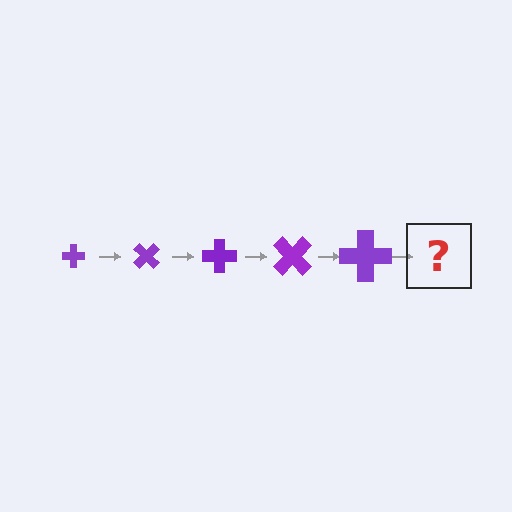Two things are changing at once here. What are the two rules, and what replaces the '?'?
The two rules are that the cross grows larger each step and it rotates 45 degrees each step. The '?' should be a cross, larger than the previous one and rotated 225 degrees from the start.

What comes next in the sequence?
The next element should be a cross, larger than the previous one and rotated 225 degrees from the start.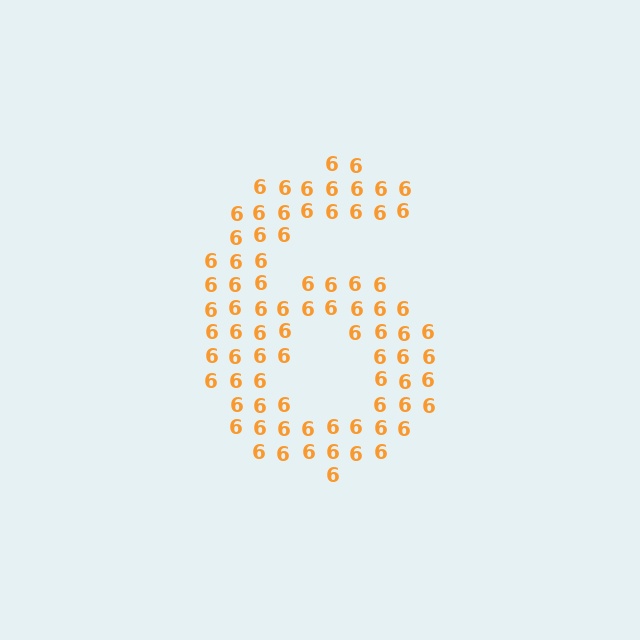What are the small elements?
The small elements are digit 6's.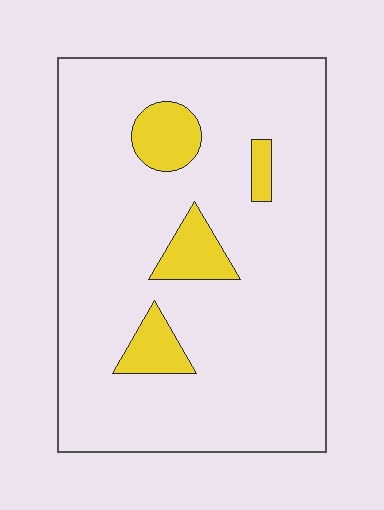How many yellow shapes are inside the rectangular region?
4.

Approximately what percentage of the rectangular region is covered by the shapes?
Approximately 10%.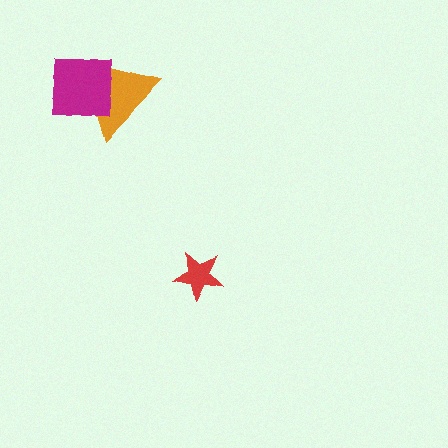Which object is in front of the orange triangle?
The magenta square is in front of the orange triangle.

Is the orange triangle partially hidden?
Yes, it is partially covered by another shape.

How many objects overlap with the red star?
0 objects overlap with the red star.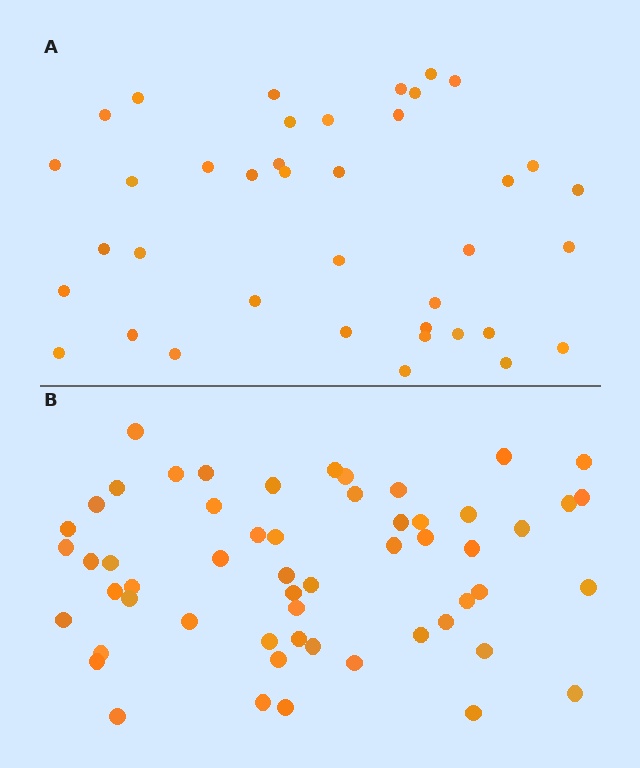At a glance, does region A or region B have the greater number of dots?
Region B (the bottom region) has more dots.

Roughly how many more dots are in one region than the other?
Region B has approximately 15 more dots than region A.